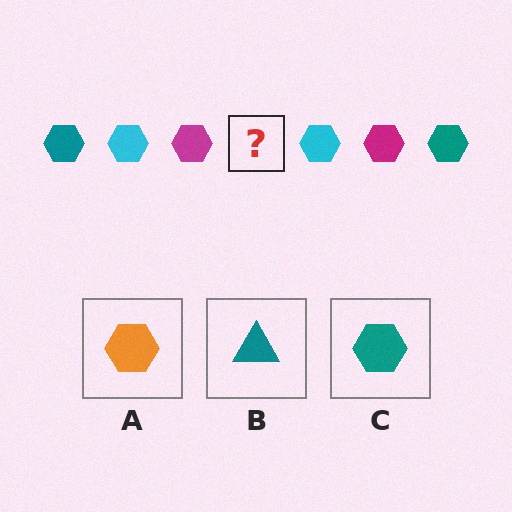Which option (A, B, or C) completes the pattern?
C.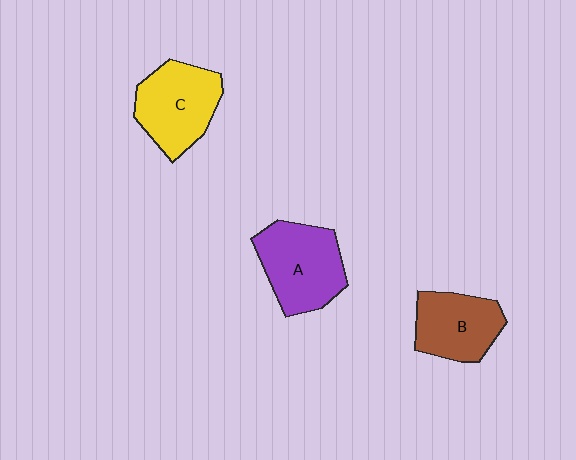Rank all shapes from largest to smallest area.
From largest to smallest: A (purple), C (yellow), B (brown).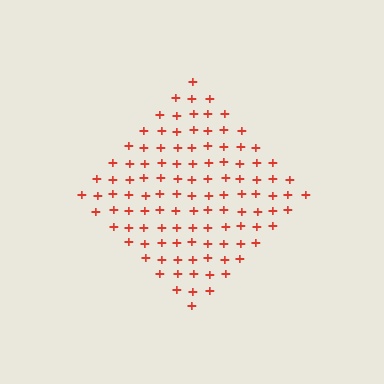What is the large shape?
The large shape is a diamond.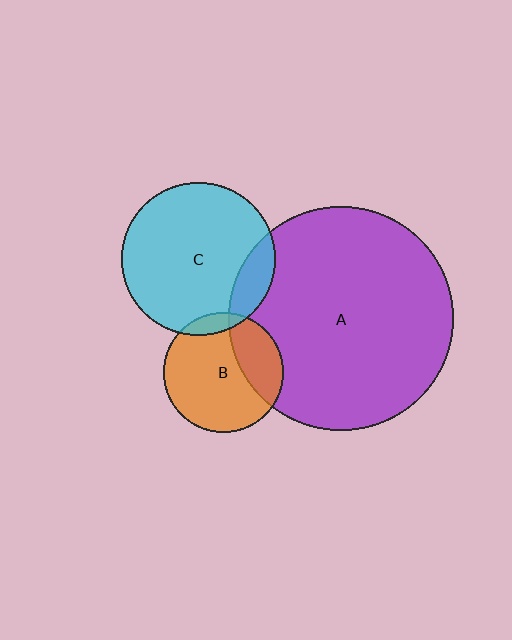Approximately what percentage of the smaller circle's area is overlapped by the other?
Approximately 15%.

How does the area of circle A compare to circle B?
Approximately 3.5 times.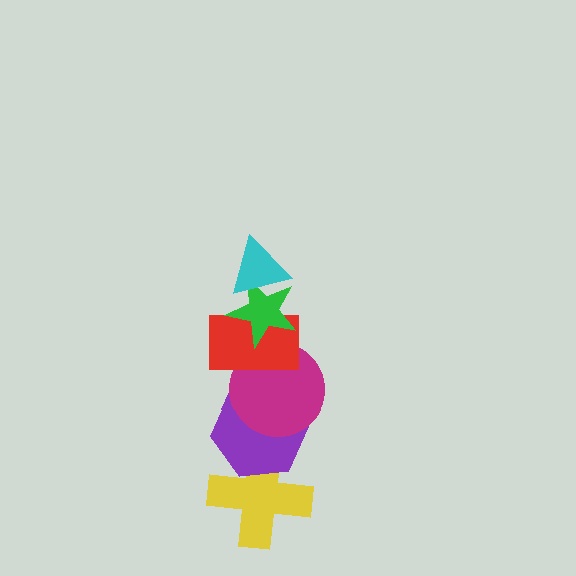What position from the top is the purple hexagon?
The purple hexagon is 5th from the top.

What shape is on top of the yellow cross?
The purple hexagon is on top of the yellow cross.